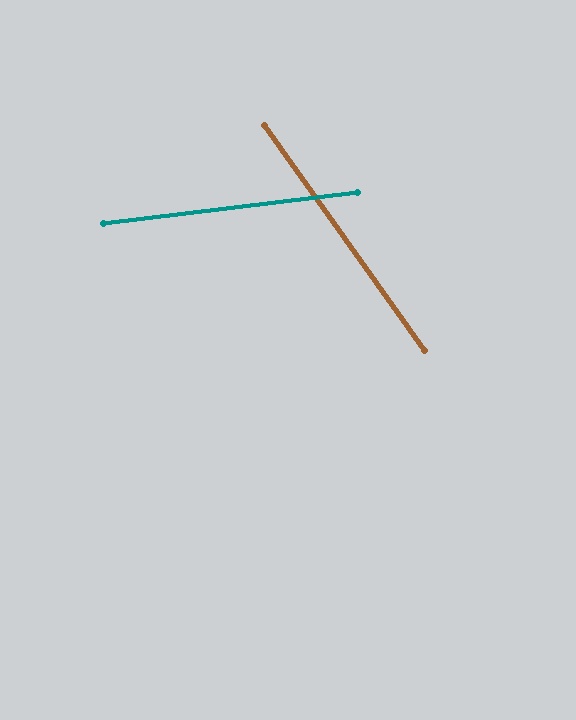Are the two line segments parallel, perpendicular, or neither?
Neither parallel nor perpendicular — they differ by about 62°.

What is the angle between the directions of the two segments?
Approximately 62 degrees.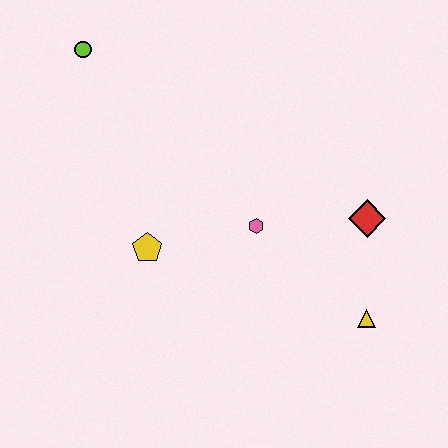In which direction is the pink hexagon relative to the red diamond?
The pink hexagon is to the left of the red diamond.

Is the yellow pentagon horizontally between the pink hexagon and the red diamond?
No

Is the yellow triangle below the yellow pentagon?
Yes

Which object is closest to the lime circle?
The yellow pentagon is closest to the lime circle.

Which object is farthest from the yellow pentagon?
The yellow triangle is farthest from the yellow pentagon.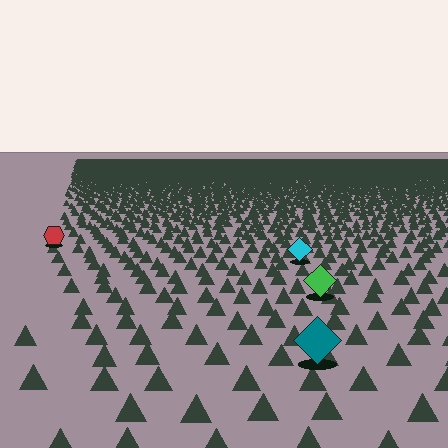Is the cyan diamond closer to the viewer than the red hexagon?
Yes. The cyan diamond is closer — you can tell from the texture gradient: the ground texture is coarser near it.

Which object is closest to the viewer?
The teal diamond is closest. The texture marks near it are larger and more spread out.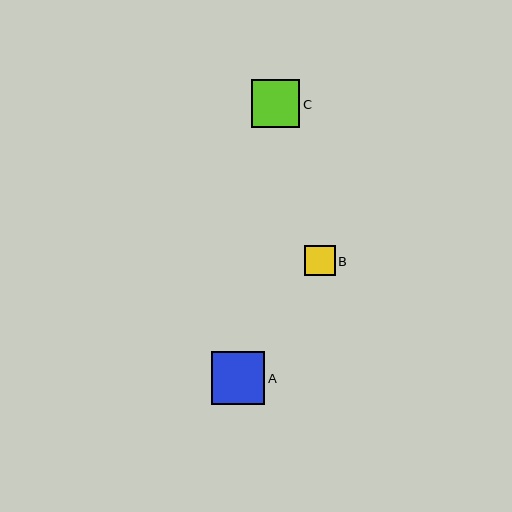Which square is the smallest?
Square B is the smallest with a size of approximately 31 pixels.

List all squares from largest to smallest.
From largest to smallest: A, C, B.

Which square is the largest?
Square A is the largest with a size of approximately 53 pixels.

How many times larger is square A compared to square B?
Square A is approximately 1.7 times the size of square B.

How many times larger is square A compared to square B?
Square A is approximately 1.7 times the size of square B.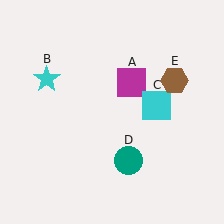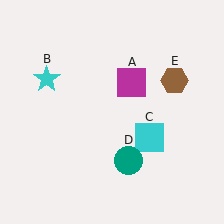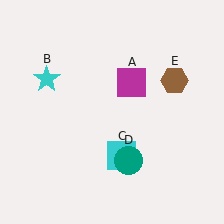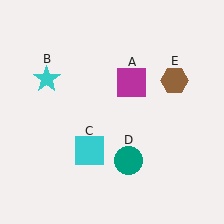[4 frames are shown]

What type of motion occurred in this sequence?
The cyan square (object C) rotated clockwise around the center of the scene.